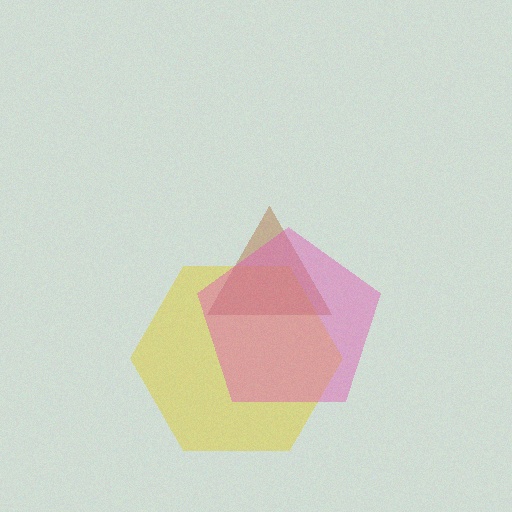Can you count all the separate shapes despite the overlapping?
Yes, there are 3 separate shapes.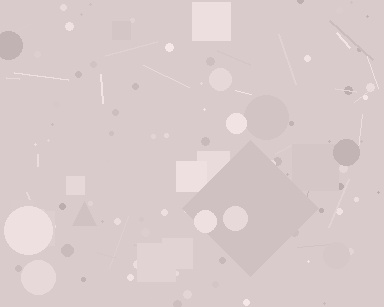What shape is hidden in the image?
A diamond is hidden in the image.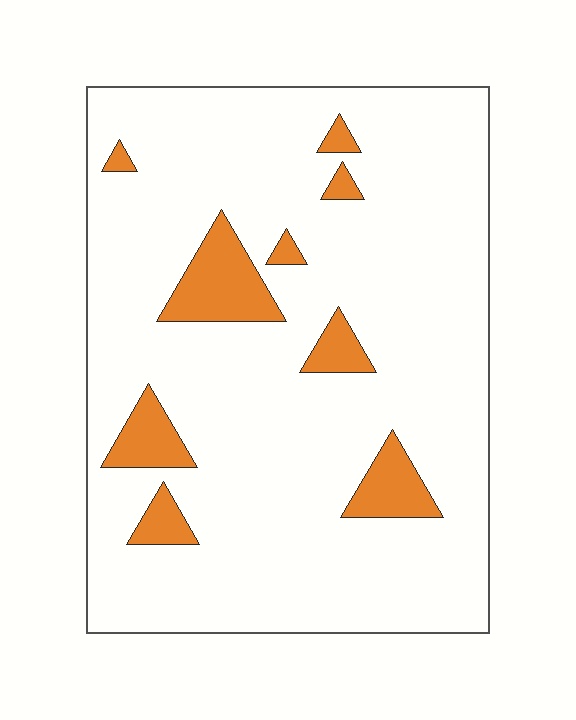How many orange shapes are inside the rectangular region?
9.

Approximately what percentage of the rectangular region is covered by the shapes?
Approximately 10%.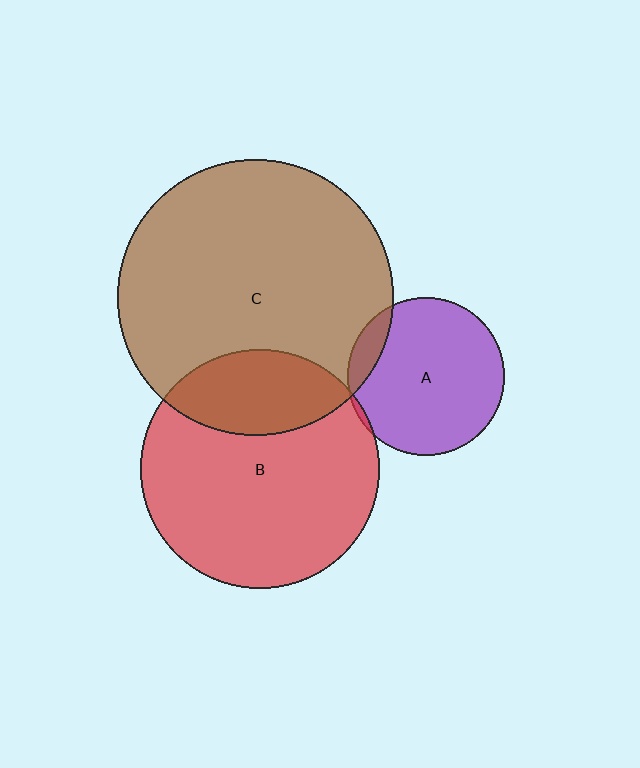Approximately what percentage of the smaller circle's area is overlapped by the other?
Approximately 10%.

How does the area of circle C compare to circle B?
Approximately 1.3 times.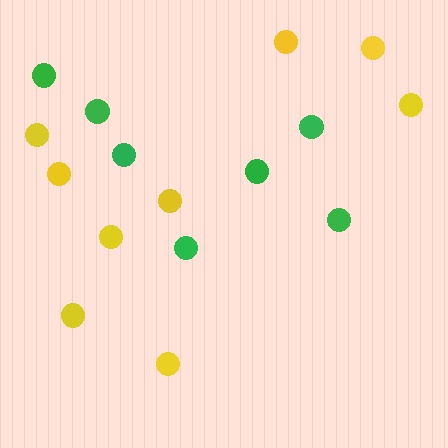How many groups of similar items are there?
There are 2 groups: one group of yellow circles (9) and one group of green circles (7).